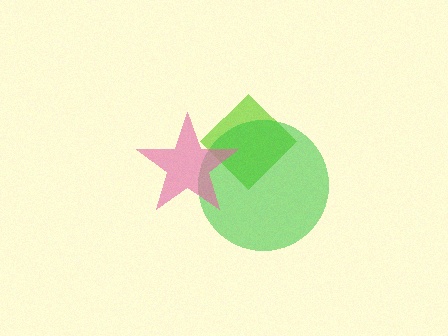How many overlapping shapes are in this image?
There are 3 overlapping shapes in the image.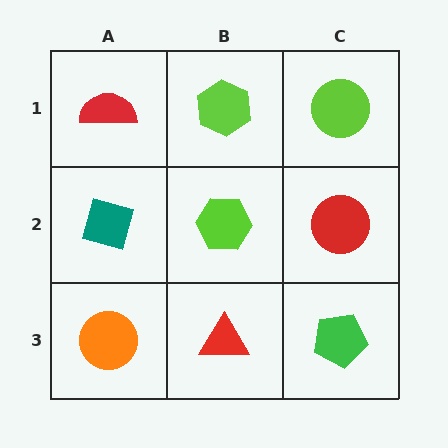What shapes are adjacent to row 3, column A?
A teal diamond (row 2, column A), a red triangle (row 3, column B).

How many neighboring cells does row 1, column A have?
2.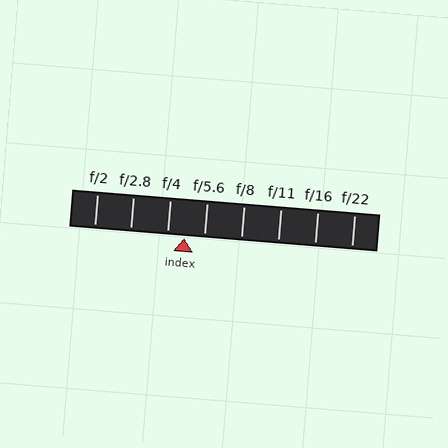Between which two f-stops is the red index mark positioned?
The index mark is between f/4 and f/5.6.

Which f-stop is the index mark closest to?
The index mark is closest to f/4.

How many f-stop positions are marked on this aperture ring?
There are 8 f-stop positions marked.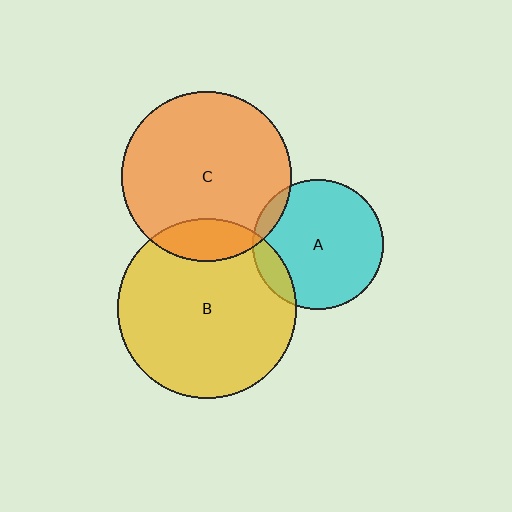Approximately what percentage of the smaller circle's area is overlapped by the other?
Approximately 5%.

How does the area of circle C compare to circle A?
Approximately 1.7 times.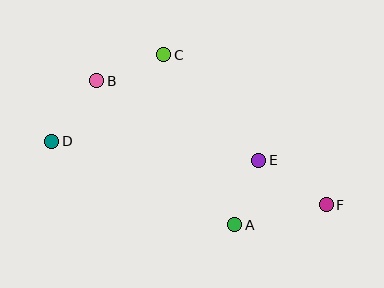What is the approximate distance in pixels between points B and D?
The distance between B and D is approximately 76 pixels.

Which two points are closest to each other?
Points A and E are closest to each other.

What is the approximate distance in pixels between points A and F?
The distance between A and F is approximately 94 pixels.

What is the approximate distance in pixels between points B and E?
The distance between B and E is approximately 180 pixels.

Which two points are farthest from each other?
Points D and F are farthest from each other.